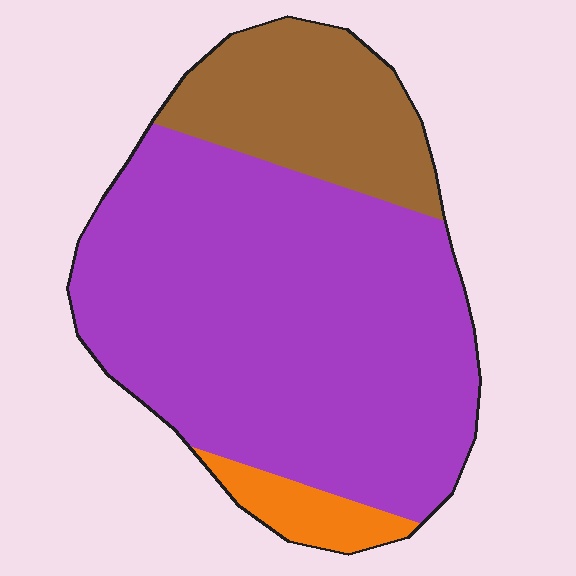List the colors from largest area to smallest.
From largest to smallest: purple, brown, orange.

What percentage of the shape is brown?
Brown takes up about one fifth (1/5) of the shape.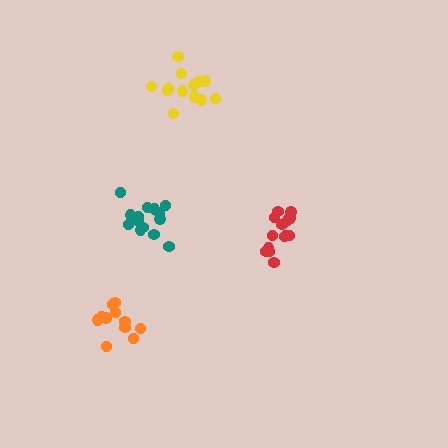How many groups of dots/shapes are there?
There are 4 groups.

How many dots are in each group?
Group 1: 13 dots, Group 2: 14 dots, Group 3: 11 dots, Group 4: 14 dots (52 total).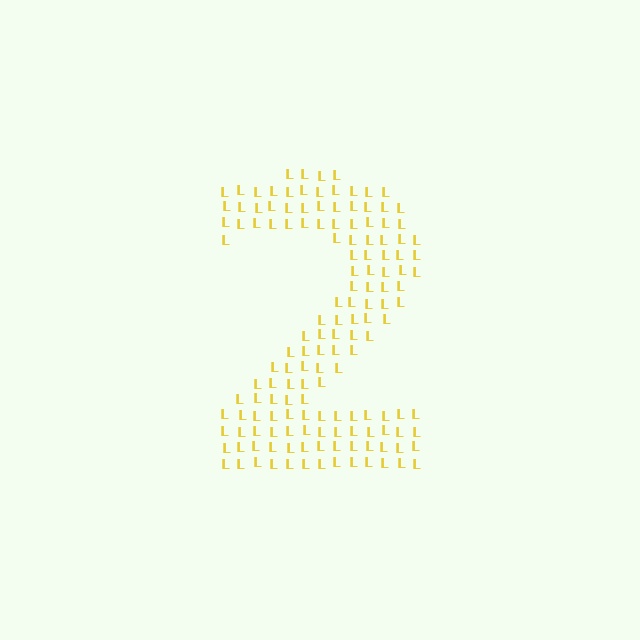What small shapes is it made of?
It is made of small letter L's.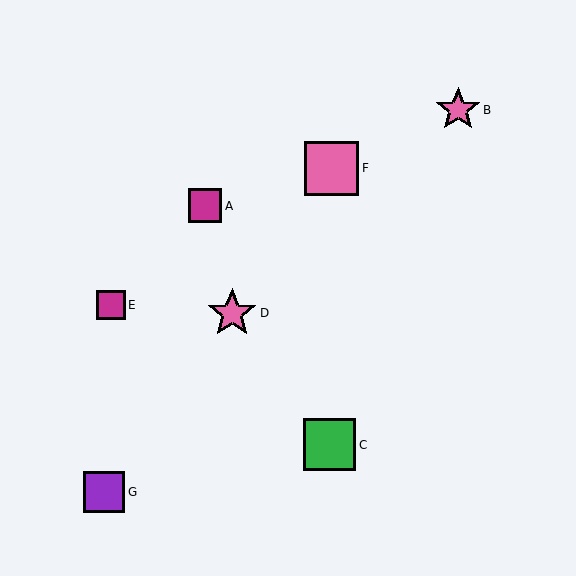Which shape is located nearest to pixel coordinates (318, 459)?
The green square (labeled C) at (330, 445) is nearest to that location.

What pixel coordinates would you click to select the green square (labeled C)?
Click at (330, 445) to select the green square C.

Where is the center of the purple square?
The center of the purple square is at (104, 492).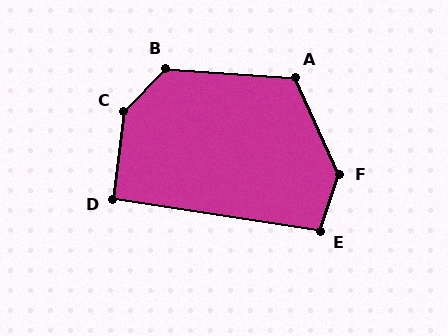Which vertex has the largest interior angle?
C, at approximately 142 degrees.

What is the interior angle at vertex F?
Approximately 138 degrees (obtuse).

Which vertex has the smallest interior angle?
D, at approximately 92 degrees.